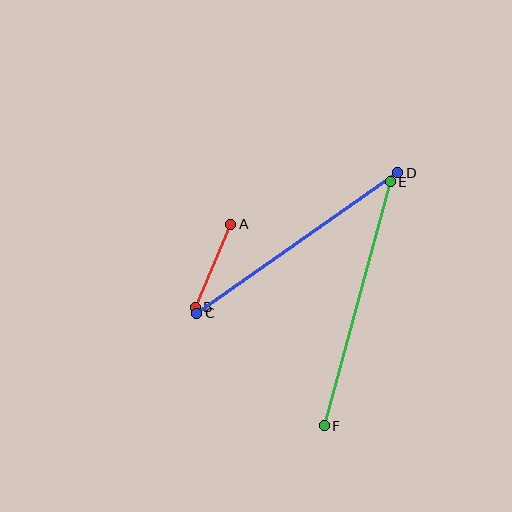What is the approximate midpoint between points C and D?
The midpoint is at approximately (297, 243) pixels.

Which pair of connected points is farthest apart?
Points E and F are farthest apart.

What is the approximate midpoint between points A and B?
The midpoint is at approximately (213, 266) pixels.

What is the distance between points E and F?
The distance is approximately 253 pixels.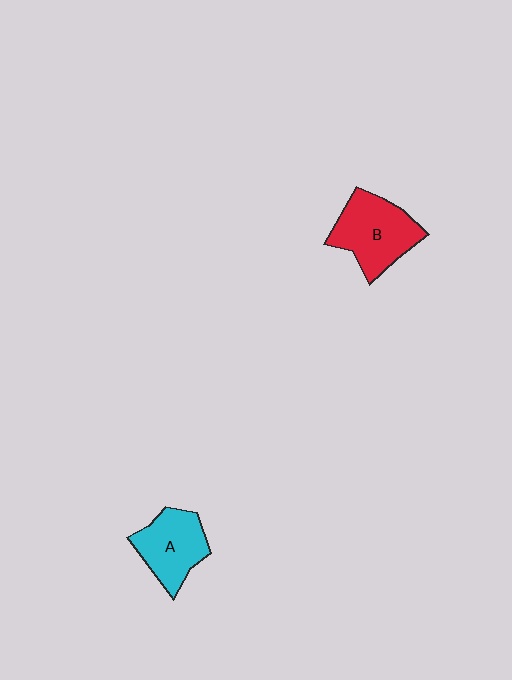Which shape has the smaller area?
Shape A (cyan).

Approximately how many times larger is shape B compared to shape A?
Approximately 1.2 times.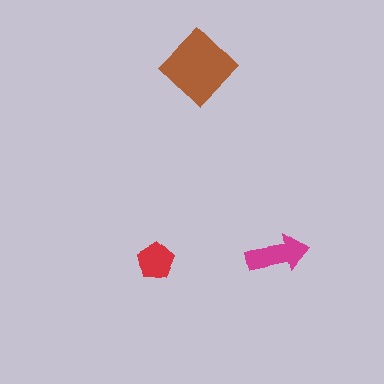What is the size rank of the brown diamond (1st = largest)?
1st.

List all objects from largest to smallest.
The brown diamond, the magenta arrow, the red pentagon.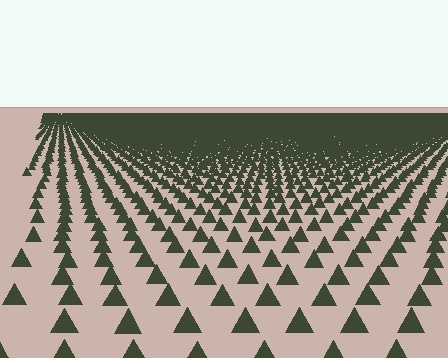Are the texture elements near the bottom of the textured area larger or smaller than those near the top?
Larger. Near the bottom, elements are closer to the viewer and appear at a bigger on-screen size.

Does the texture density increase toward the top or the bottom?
Density increases toward the top.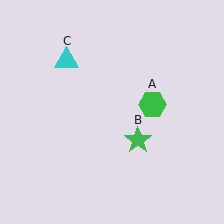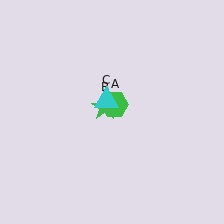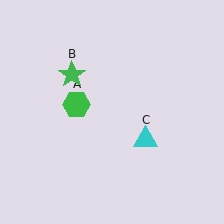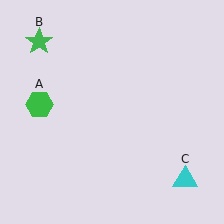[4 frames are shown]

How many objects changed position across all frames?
3 objects changed position: green hexagon (object A), green star (object B), cyan triangle (object C).